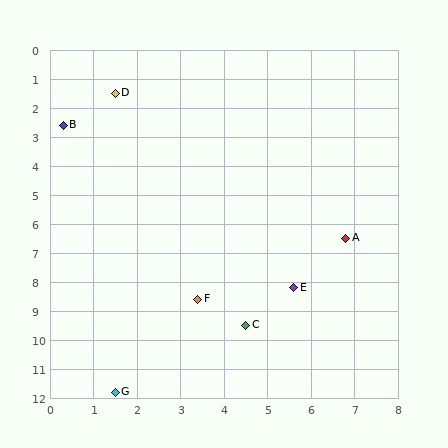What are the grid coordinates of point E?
Point E is at approximately (5.6, 8.2).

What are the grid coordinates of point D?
Point D is at approximately (1.5, 1.5).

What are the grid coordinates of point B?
Point B is at approximately (0.3, 2.6).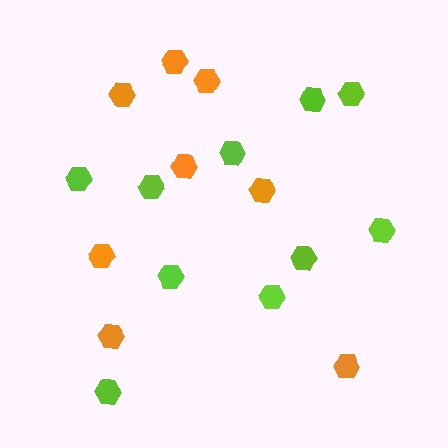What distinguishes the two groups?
There are 2 groups: one group of lime hexagons (10) and one group of orange hexagons (8).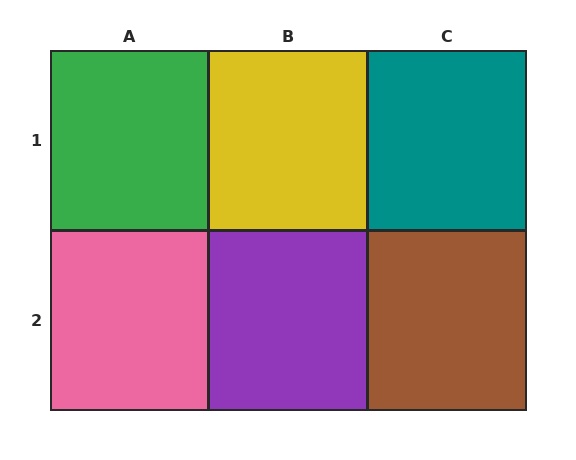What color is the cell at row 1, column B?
Yellow.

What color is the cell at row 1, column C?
Teal.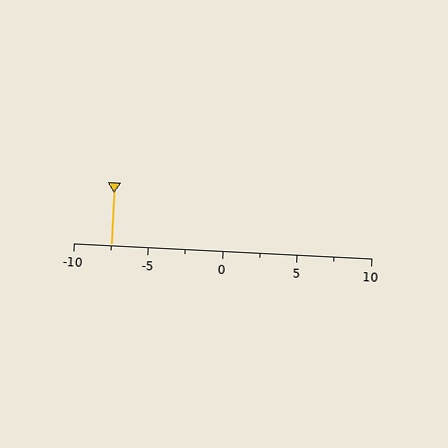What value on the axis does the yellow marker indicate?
The marker indicates approximately -7.5.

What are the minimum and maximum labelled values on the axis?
The axis runs from -10 to 10.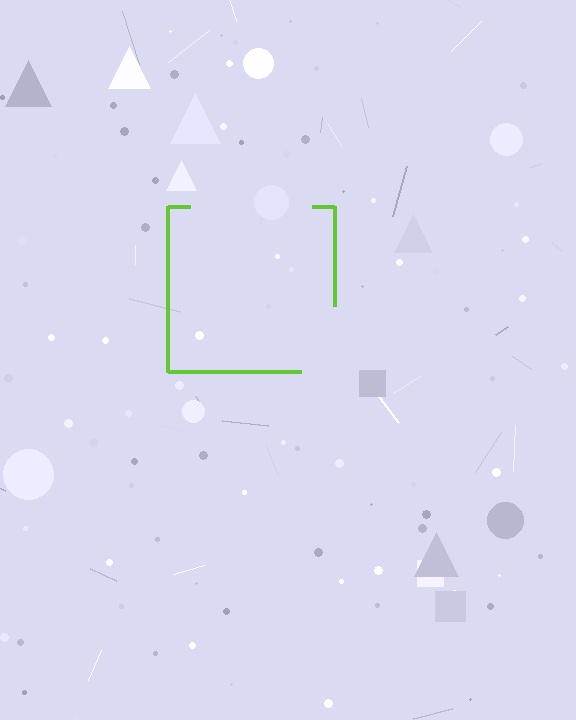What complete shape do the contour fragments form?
The contour fragments form a square.